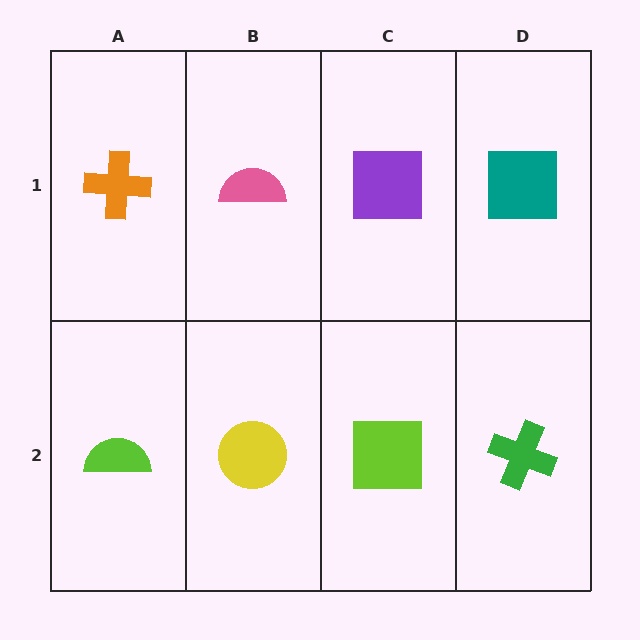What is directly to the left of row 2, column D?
A lime square.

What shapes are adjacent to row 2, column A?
An orange cross (row 1, column A), a yellow circle (row 2, column B).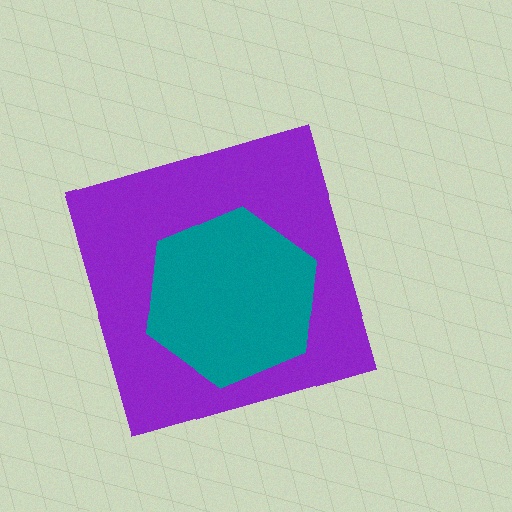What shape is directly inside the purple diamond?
The teal hexagon.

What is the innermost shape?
The teal hexagon.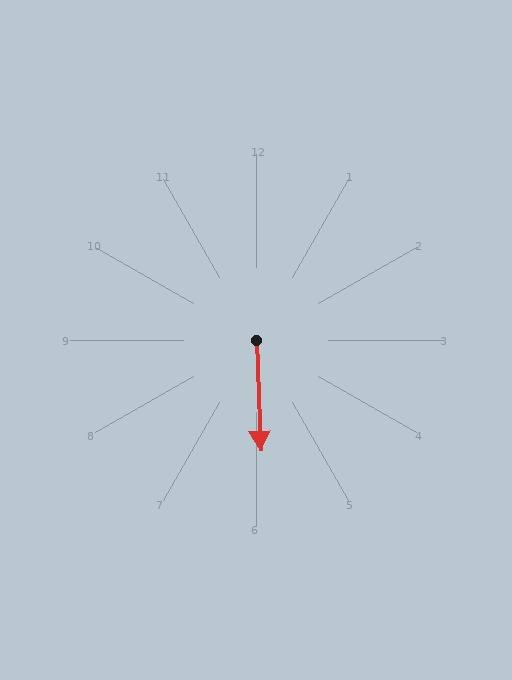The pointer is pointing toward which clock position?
Roughly 6 o'clock.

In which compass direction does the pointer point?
South.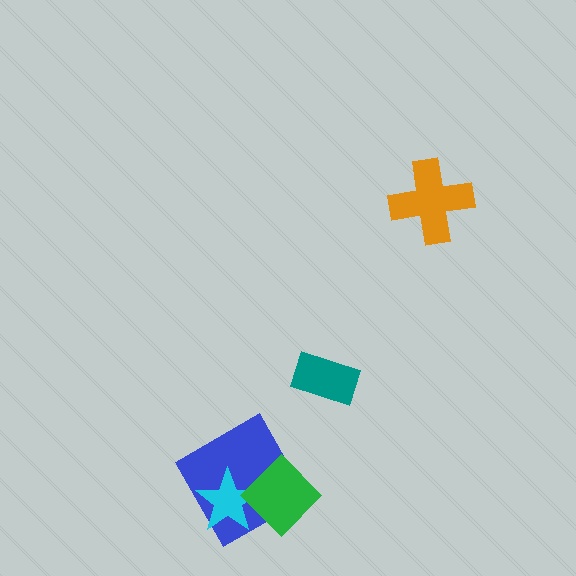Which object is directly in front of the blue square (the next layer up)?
The cyan star is directly in front of the blue square.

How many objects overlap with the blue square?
2 objects overlap with the blue square.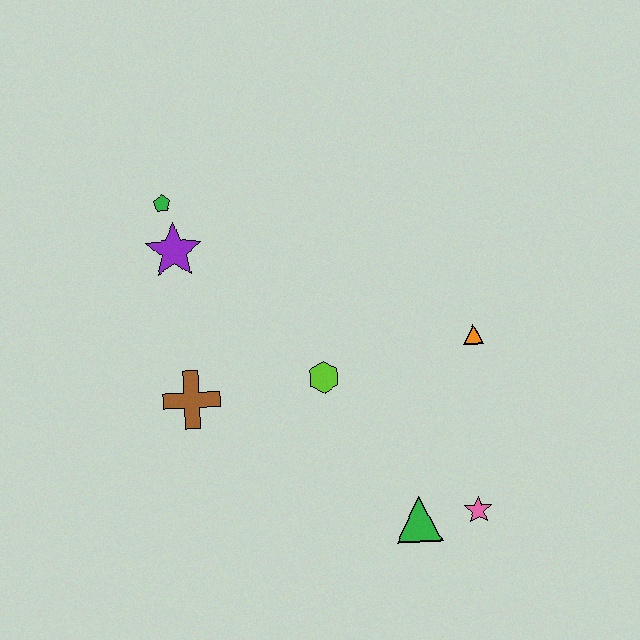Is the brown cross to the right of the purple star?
Yes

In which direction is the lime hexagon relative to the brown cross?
The lime hexagon is to the right of the brown cross.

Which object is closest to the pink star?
The green triangle is closest to the pink star.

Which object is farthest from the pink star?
The green pentagon is farthest from the pink star.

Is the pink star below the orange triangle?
Yes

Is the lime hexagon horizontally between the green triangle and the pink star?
No